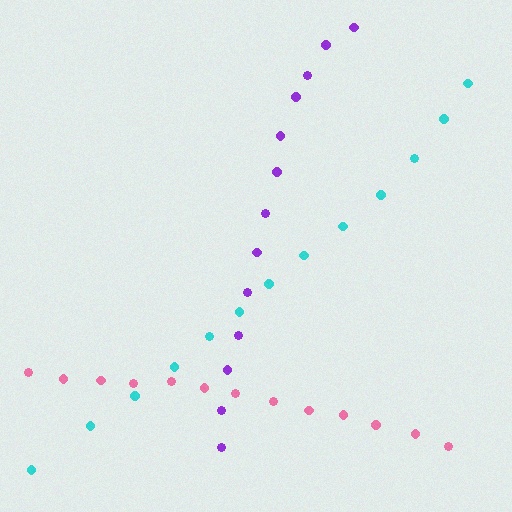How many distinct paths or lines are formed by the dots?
There are 3 distinct paths.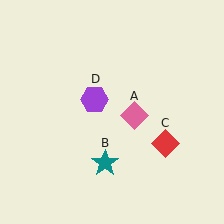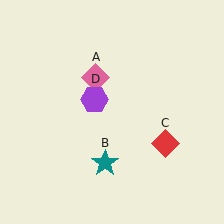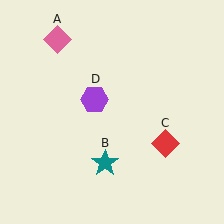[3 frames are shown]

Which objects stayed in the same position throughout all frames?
Teal star (object B) and red diamond (object C) and purple hexagon (object D) remained stationary.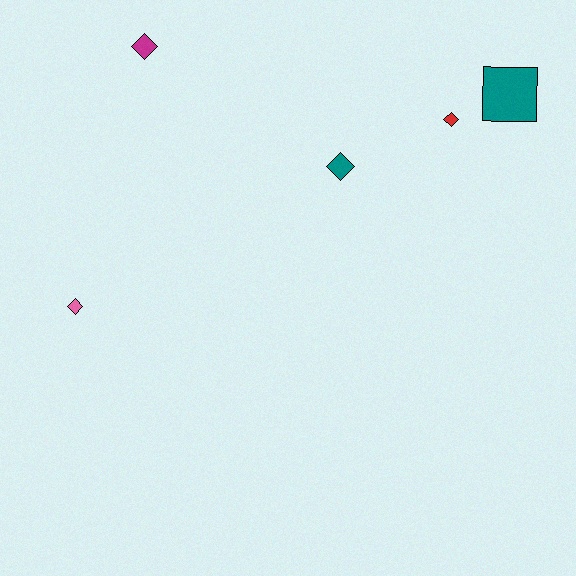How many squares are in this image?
There is 1 square.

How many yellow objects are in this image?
There are no yellow objects.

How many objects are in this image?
There are 5 objects.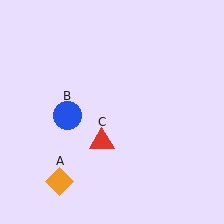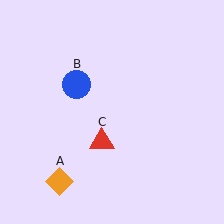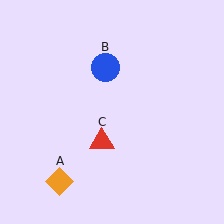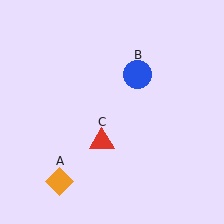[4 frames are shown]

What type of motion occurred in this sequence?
The blue circle (object B) rotated clockwise around the center of the scene.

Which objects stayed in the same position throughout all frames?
Orange diamond (object A) and red triangle (object C) remained stationary.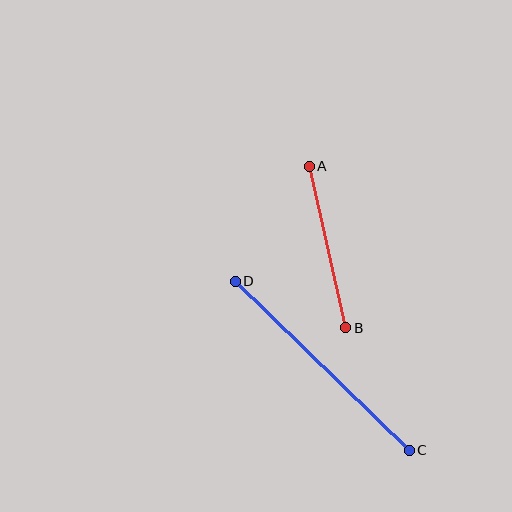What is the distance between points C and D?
The distance is approximately 242 pixels.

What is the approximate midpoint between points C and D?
The midpoint is at approximately (322, 366) pixels.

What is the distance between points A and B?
The distance is approximately 166 pixels.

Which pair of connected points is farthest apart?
Points C and D are farthest apart.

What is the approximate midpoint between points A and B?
The midpoint is at approximately (327, 247) pixels.